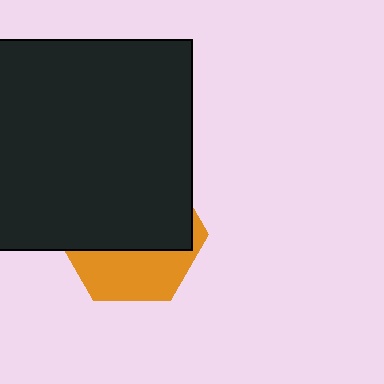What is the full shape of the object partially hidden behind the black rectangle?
The partially hidden object is an orange hexagon.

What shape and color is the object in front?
The object in front is a black rectangle.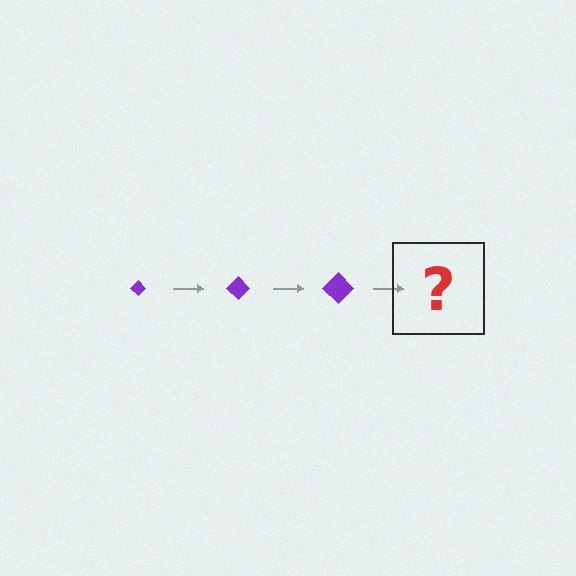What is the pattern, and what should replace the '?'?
The pattern is that the diamond gets progressively larger each step. The '?' should be a purple diamond, larger than the previous one.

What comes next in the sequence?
The next element should be a purple diamond, larger than the previous one.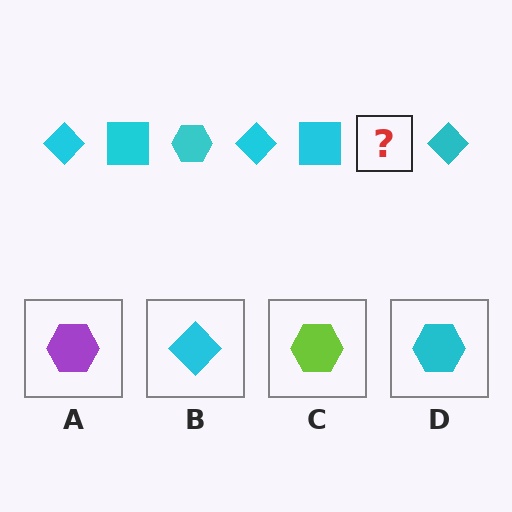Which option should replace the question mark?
Option D.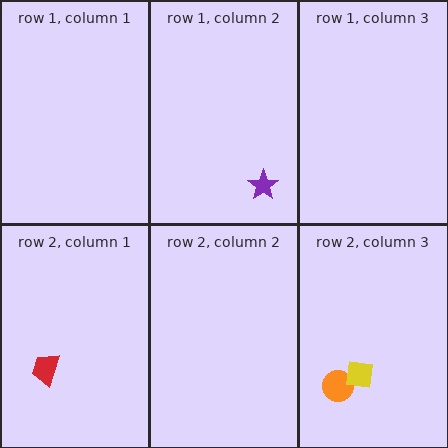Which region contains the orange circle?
The row 2, column 3 region.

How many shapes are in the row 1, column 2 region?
1.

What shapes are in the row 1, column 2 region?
The purple star.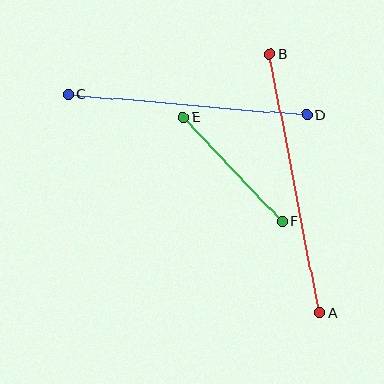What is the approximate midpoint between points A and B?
The midpoint is at approximately (295, 184) pixels.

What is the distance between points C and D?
The distance is approximately 239 pixels.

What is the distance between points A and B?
The distance is approximately 264 pixels.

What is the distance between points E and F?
The distance is approximately 144 pixels.